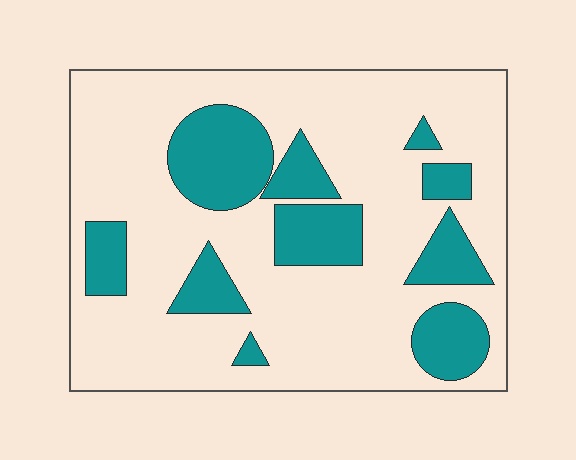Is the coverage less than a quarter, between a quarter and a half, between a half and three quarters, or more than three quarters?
Between a quarter and a half.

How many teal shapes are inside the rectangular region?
10.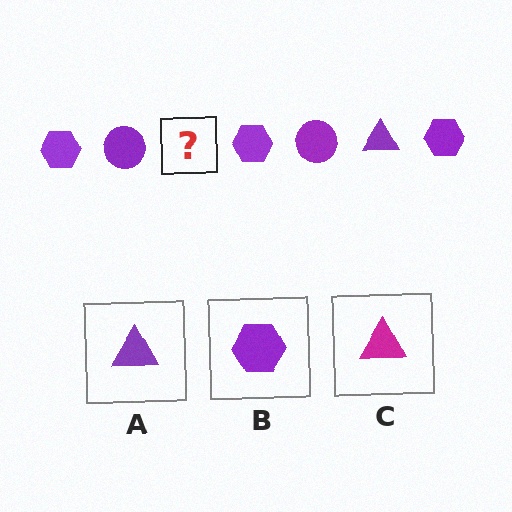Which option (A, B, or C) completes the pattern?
A.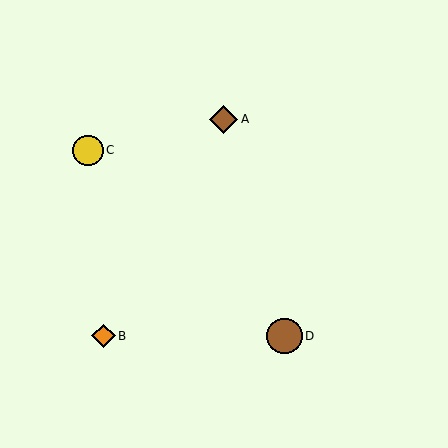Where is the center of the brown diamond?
The center of the brown diamond is at (223, 119).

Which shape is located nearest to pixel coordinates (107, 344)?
The orange diamond (labeled B) at (104, 336) is nearest to that location.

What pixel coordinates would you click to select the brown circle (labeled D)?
Click at (284, 336) to select the brown circle D.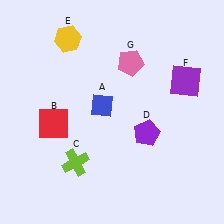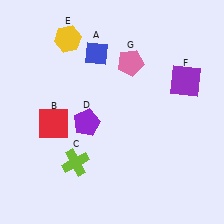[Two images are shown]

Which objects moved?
The objects that moved are: the blue diamond (A), the purple pentagon (D).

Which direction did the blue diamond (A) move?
The blue diamond (A) moved up.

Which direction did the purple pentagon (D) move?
The purple pentagon (D) moved left.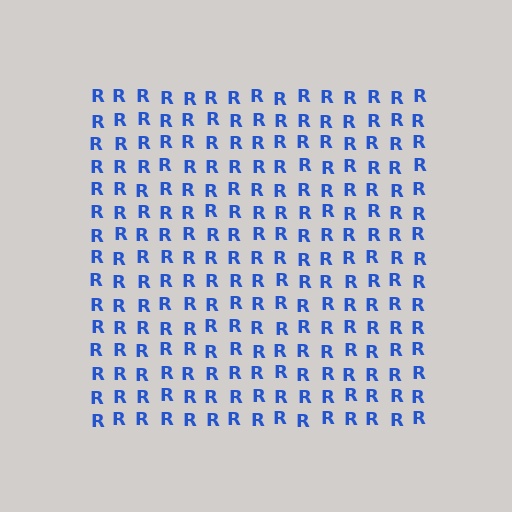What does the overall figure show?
The overall figure shows a square.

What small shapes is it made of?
It is made of small letter R's.